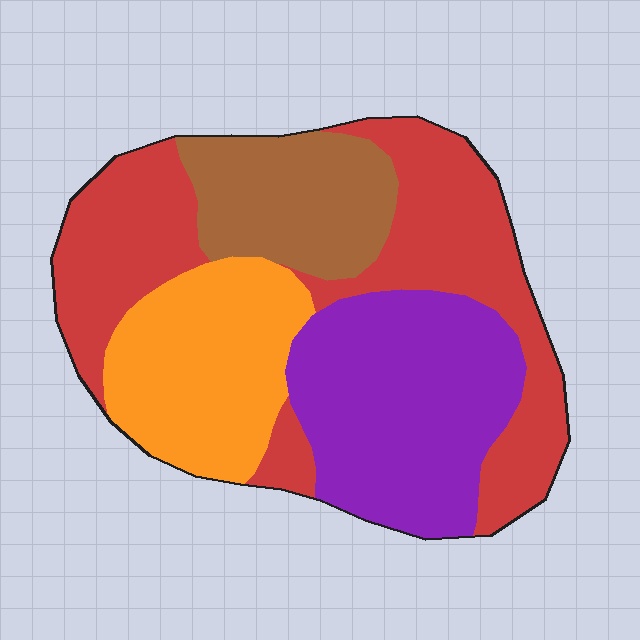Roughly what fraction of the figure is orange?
Orange covers 20% of the figure.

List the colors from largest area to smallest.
From largest to smallest: red, purple, orange, brown.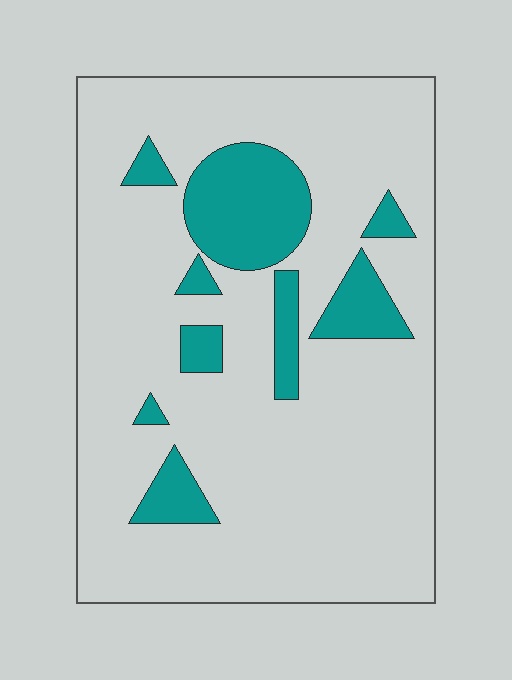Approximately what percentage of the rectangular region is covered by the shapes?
Approximately 15%.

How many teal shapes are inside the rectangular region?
9.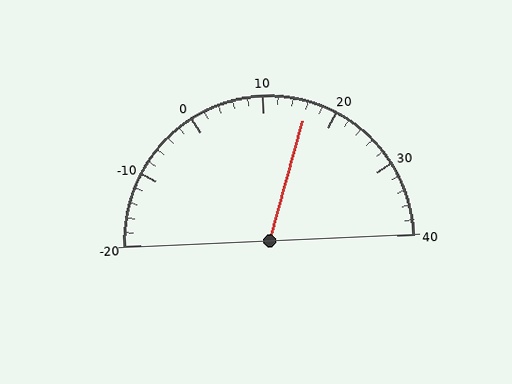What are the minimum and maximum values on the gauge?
The gauge ranges from -20 to 40.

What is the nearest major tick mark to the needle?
The nearest major tick mark is 20.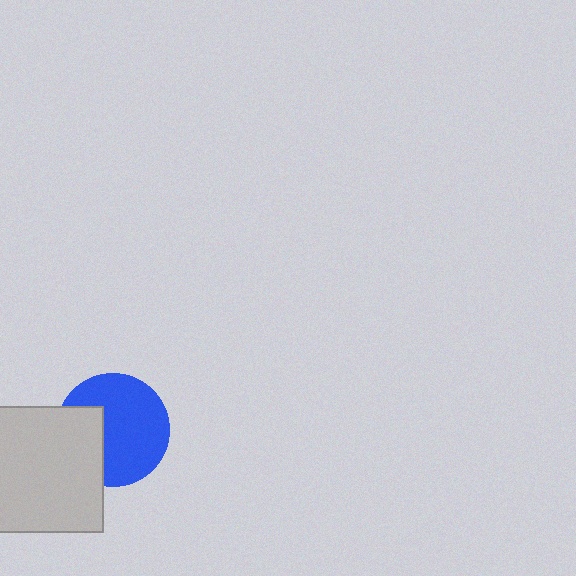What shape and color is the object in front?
The object in front is a light gray square.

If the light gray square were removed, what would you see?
You would see the complete blue circle.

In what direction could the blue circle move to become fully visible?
The blue circle could move right. That would shift it out from behind the light gray square entirely.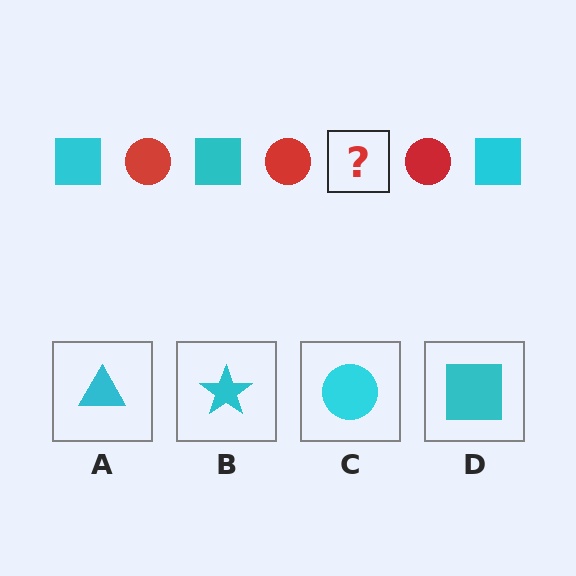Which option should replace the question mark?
Option D.